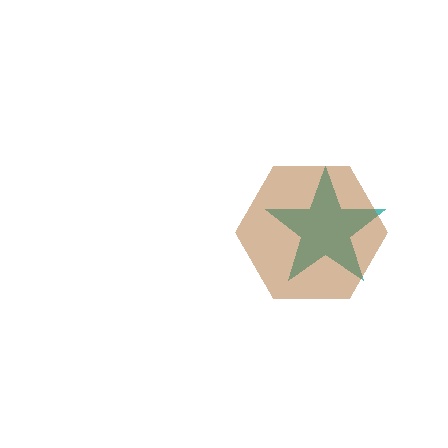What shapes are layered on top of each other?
The layered shapes are: a teal star, a brown hexagon.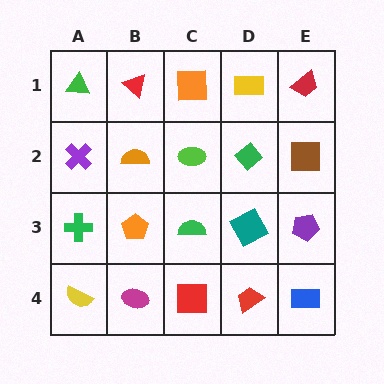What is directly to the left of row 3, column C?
An orange pentagon.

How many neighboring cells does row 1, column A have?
2.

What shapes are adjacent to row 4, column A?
A green cross (row 3, column A), a magenta ellipse (row 4, column B).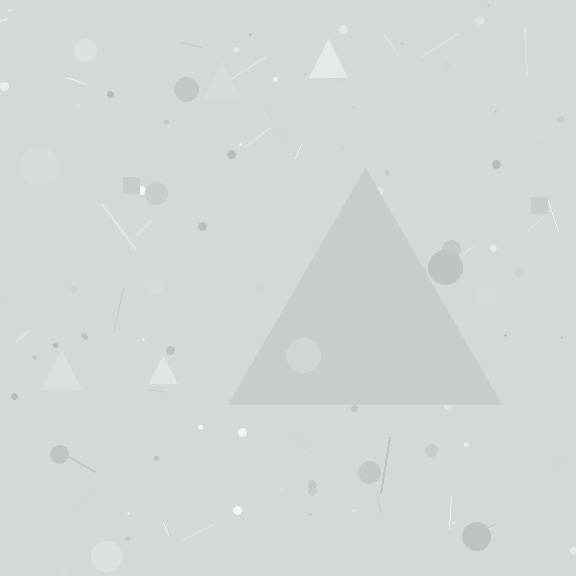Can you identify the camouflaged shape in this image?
The camouflaged shape is a triangle.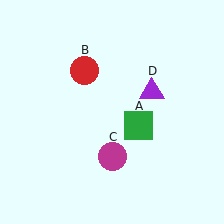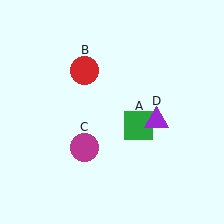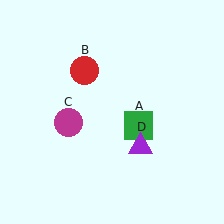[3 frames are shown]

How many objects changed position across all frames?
2 objects changed position: magenta circle (object C), purple triangle (object D).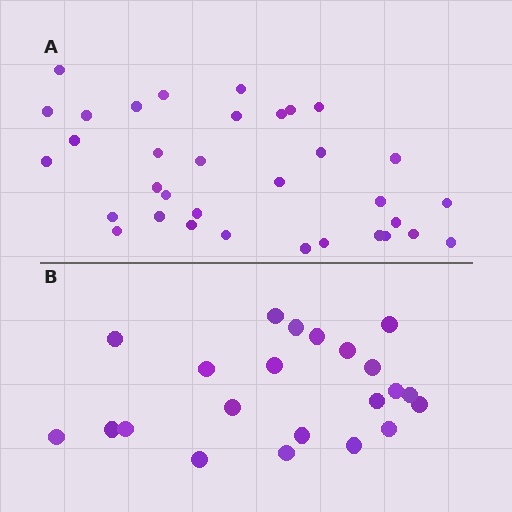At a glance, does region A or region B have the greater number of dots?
Region A (the top region) has more dots.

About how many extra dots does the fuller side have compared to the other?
Region A has roughly 12 or so more dots than region B.